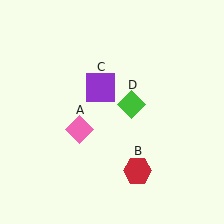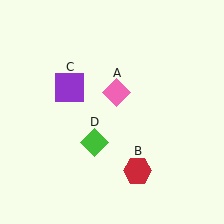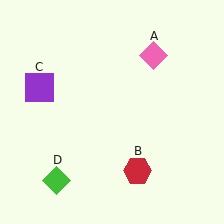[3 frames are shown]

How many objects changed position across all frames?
3 objects changed position: pink diamond (object A), purple square (object C), green diamond (object D).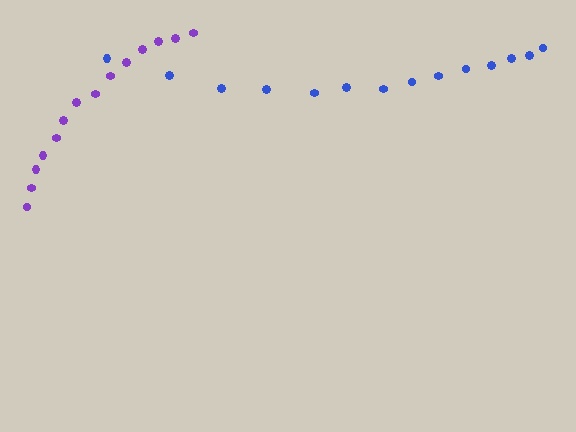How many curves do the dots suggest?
There are 2 distinct paths.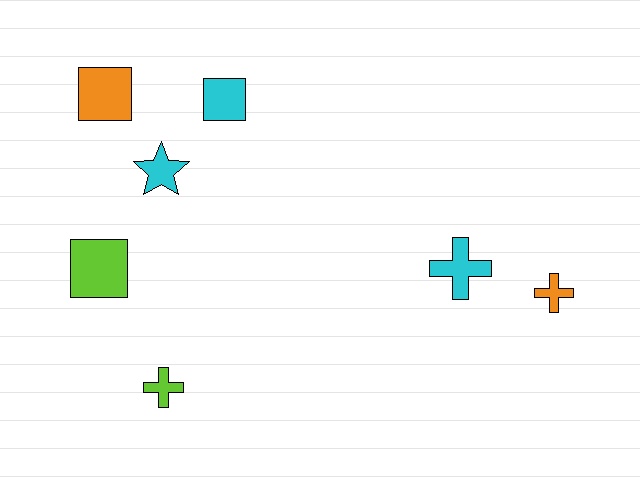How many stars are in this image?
There is 1 star.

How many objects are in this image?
There are 7 objects.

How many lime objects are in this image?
There are 2 lime objects.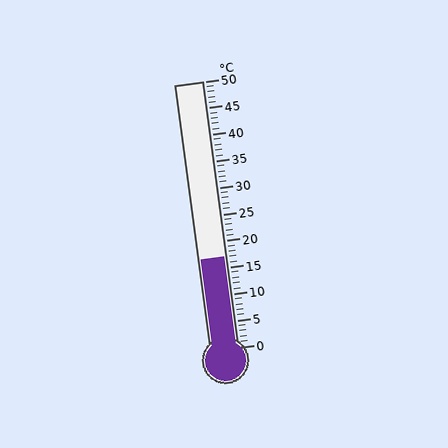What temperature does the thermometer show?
The thermometer shows approximately 17°C.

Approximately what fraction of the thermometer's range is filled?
The thermometer is filled to approximately 35% of its range.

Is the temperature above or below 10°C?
The temperature is above 10°C.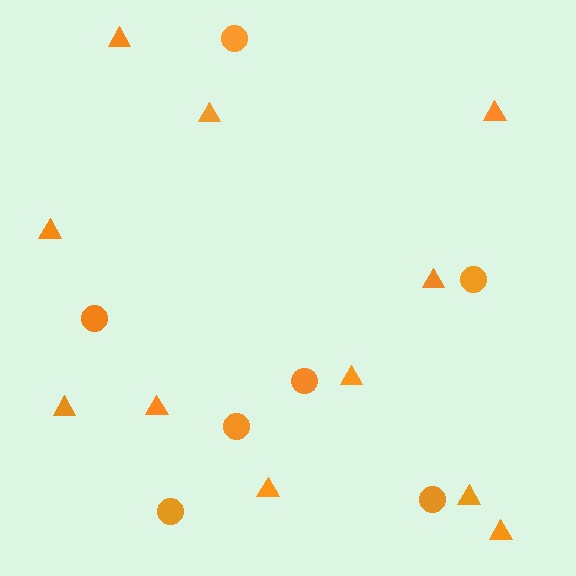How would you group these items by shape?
There are 2 groups: one group of circles (7) and one group of triangles (11).